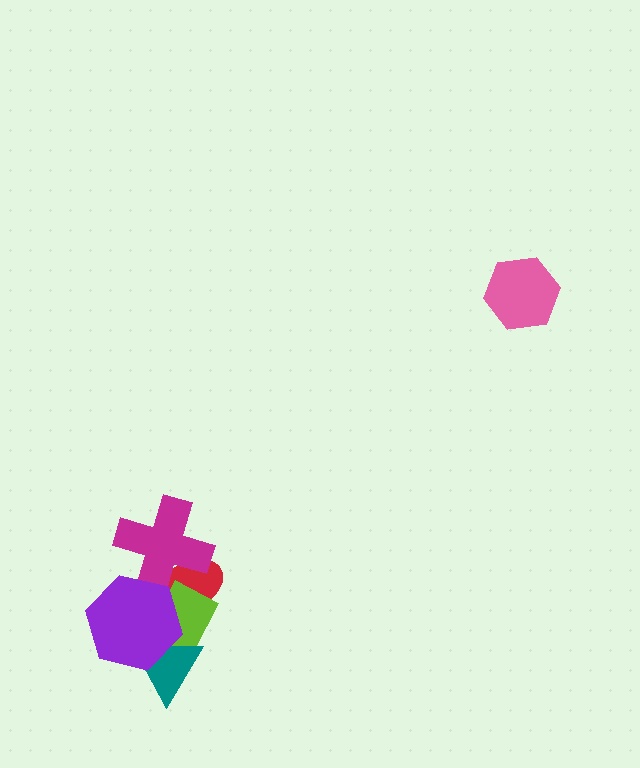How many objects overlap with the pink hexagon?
0 objects overlap with the pink hexagon.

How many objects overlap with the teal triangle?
2 objects overlap with the teal triangle.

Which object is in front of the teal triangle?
The purple hexagon is in front of the teal triangle.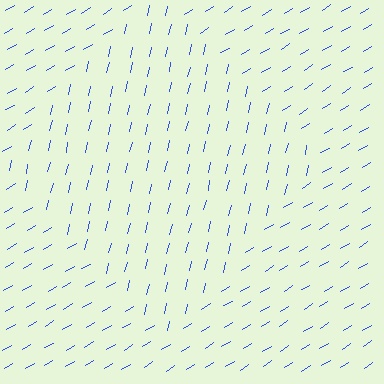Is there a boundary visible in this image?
Yes, there is a texture boundary formed by a change in line orientation.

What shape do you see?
I see a diamond.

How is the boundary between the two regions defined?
The boundary is defined purely by a change in line orientation (approximately 45 degrees difference). All lines are the same color and thickness.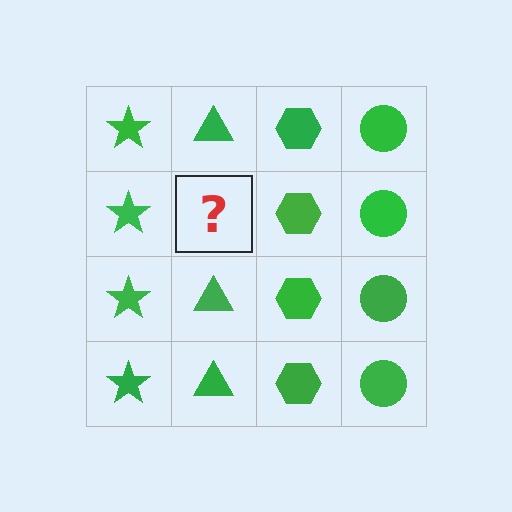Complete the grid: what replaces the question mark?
The question mark should be replaced with a green triangle.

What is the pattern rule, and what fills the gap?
The rule is that each column has a consistent shape. The gap should be filled with a green triangle.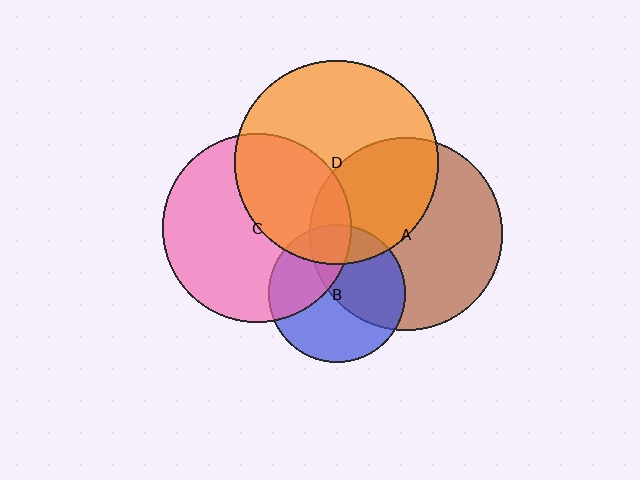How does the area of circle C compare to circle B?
Approximately 1.9 times.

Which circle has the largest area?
Circle D (orange).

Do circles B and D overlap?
Yes.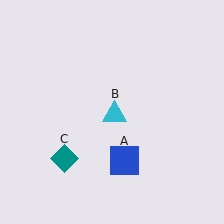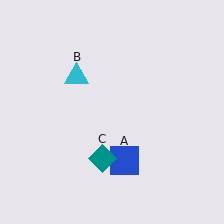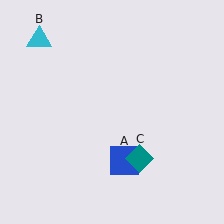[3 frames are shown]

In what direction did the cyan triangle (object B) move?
The cyan triangle (object B) moved up and to the left.